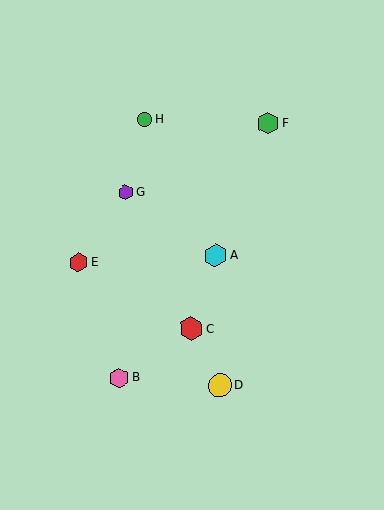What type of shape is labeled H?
Shape H is a green circle.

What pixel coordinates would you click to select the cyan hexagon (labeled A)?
Click at (216, 255) to select the cyan hexagon A.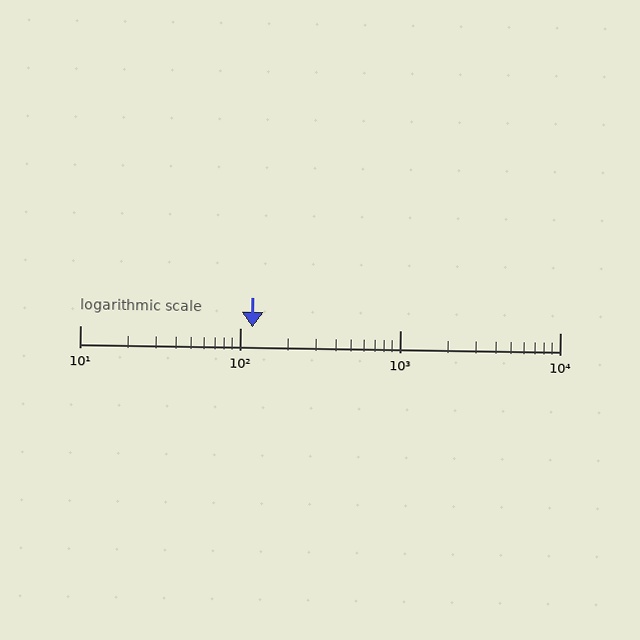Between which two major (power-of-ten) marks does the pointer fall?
The pointer is between 100 and 1000.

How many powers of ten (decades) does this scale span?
The scale spans 3 decades, from 10 to 10000.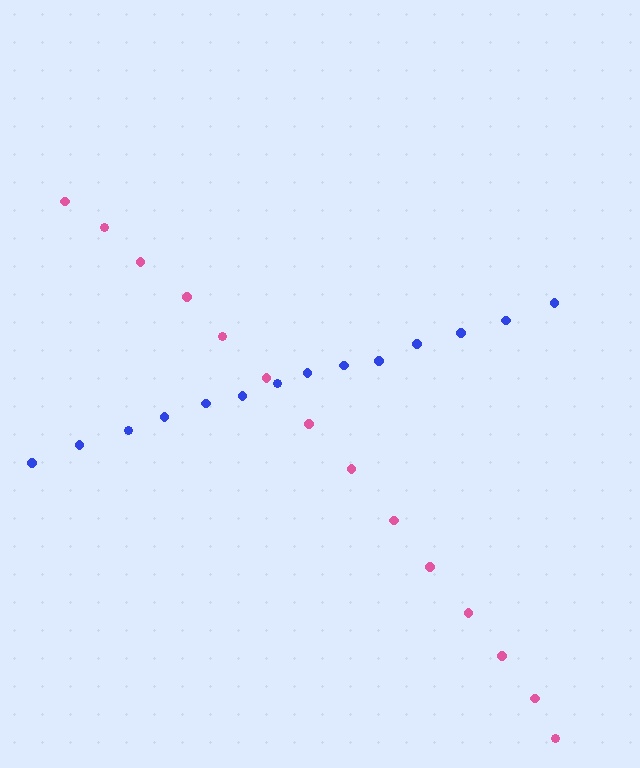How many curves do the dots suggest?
There are 2 distinct paths.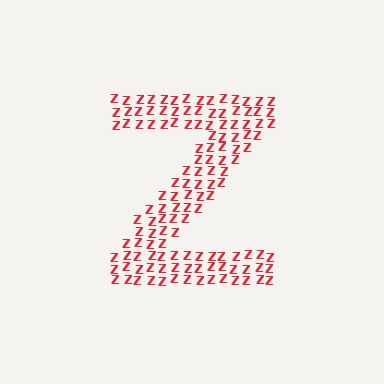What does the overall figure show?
The overall figure shows the letter Z.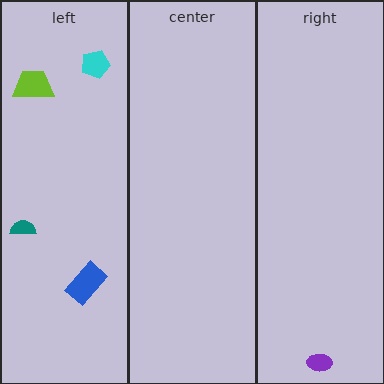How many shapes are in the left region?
4.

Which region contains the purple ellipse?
The right region.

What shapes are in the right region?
The purple ellipse.